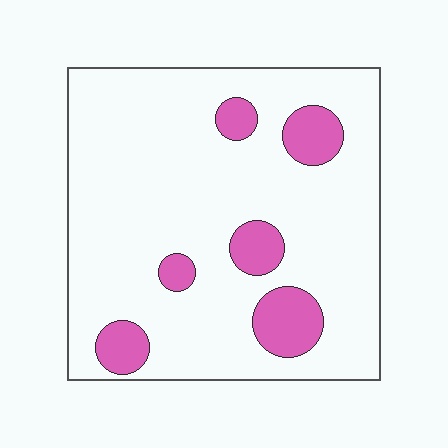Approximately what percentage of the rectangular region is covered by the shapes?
Approximately 15%.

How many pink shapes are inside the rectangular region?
6.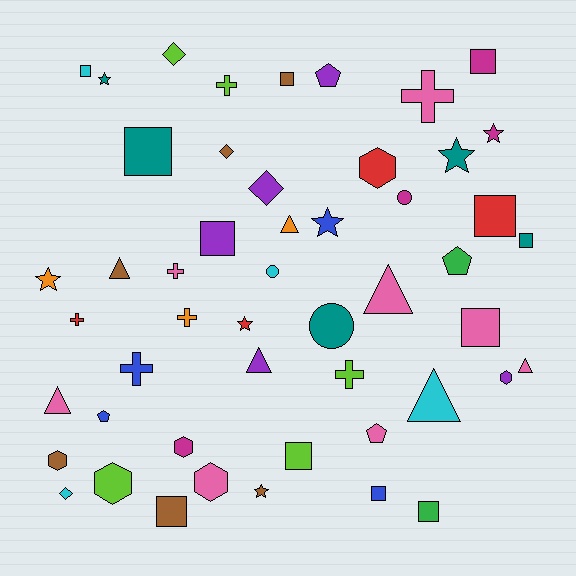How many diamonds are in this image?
There are 4 diamonds.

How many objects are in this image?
There are 50 objects.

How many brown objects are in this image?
There are 6 brown objects.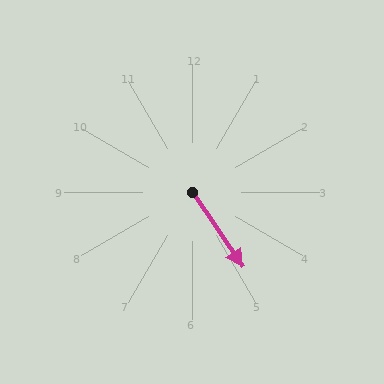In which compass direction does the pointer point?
Southeast.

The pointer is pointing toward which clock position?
Roughly 5 o'clock.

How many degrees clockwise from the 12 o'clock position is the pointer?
Approximately 146 degrees.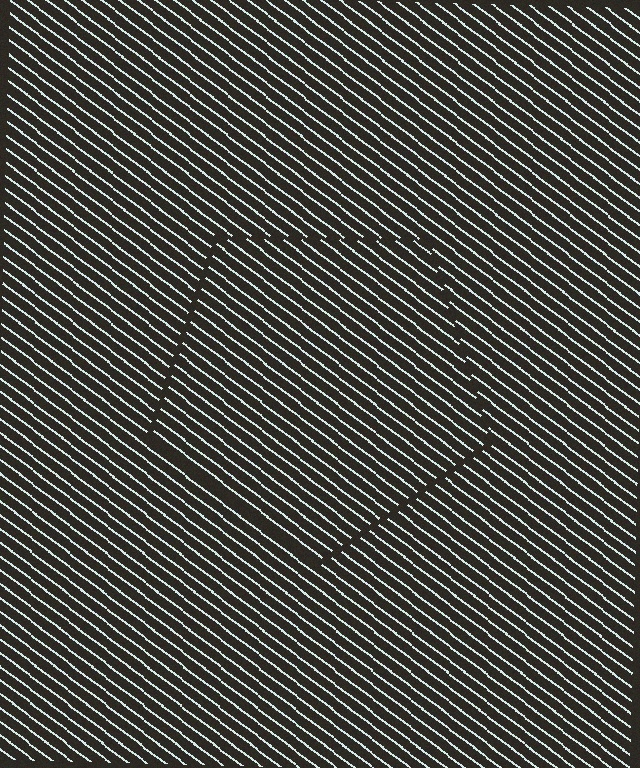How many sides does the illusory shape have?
5 sides — the line-ends trace a pentagon.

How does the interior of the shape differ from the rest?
The interior of the shape contains the same grating, shifted by half a period — the contour is defined by the phase discontinuity where line-ends from the inner and outer gratings abut.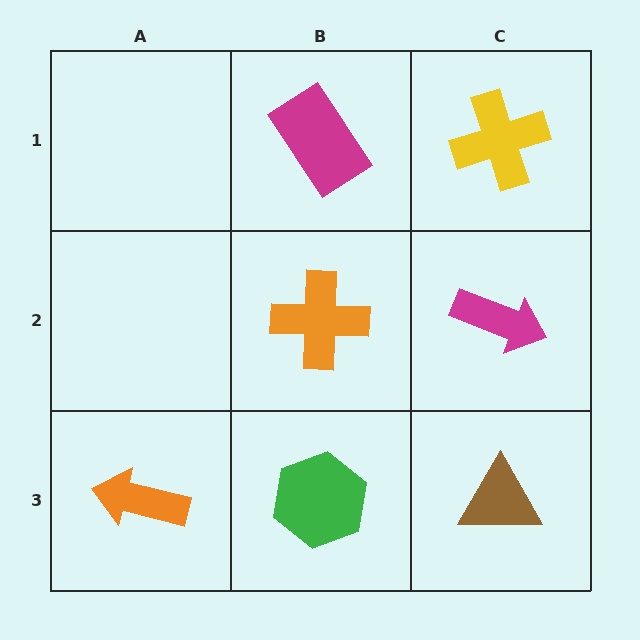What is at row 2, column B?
An orange cross.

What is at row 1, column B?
A magenta rectangle.